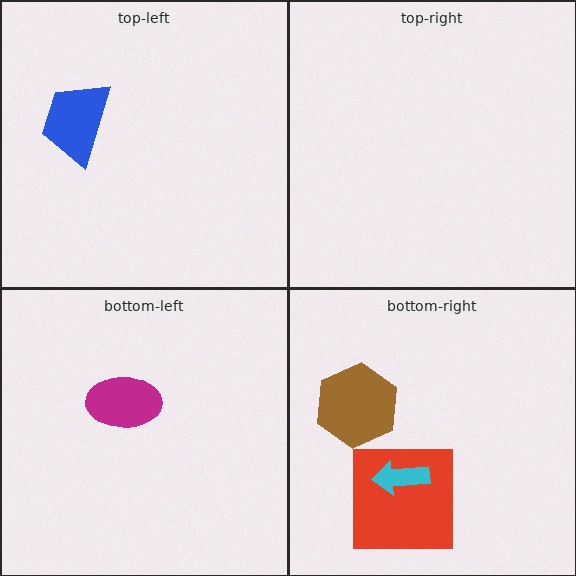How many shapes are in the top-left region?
1.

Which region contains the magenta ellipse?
The bottom-left region.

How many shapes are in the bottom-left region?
1.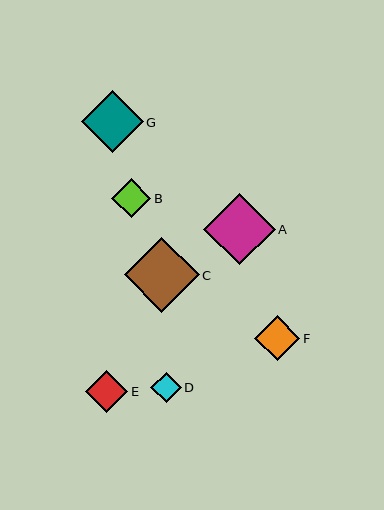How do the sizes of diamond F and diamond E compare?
Diamond F and diamond E are approximately the same size.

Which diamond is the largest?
Diamond C is the largest with a size of approximately 75 pixels.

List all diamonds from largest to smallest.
From largest to smallest: C, A, G, F, E, B, D.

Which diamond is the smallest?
Diamond D is the smallest with a size of approximately 31 pixels.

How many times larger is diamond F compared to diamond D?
Diamond F is approximately 1.5 times the size of diamond D.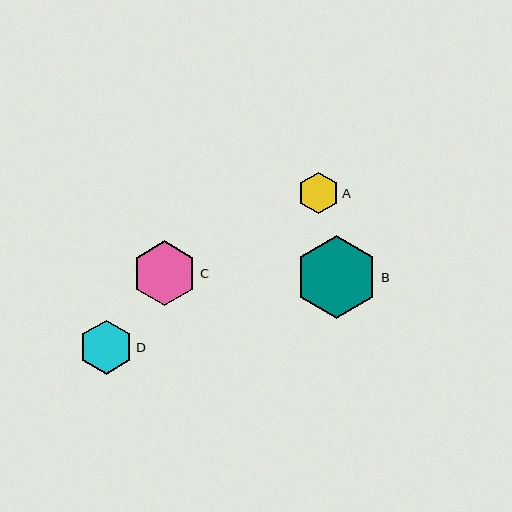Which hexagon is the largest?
Hexagon B is the largest with a size of approximately 83 pixels.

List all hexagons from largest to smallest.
From largest to smallest: B, C, D, A.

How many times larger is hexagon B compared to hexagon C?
Hexagon B is approximately 1.3 times the size of hexagon C.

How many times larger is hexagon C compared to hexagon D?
Hexagon C is approximately 1.2 times the size of hexagon D.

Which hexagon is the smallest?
Hexagon A is the smallest with a size of approximately 42 pixels.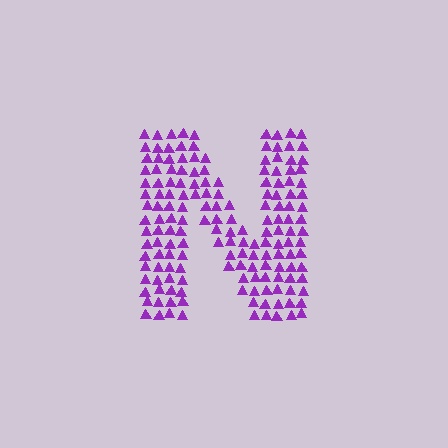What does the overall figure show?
The overall figure shows the letter N.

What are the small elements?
The small elements are triangles.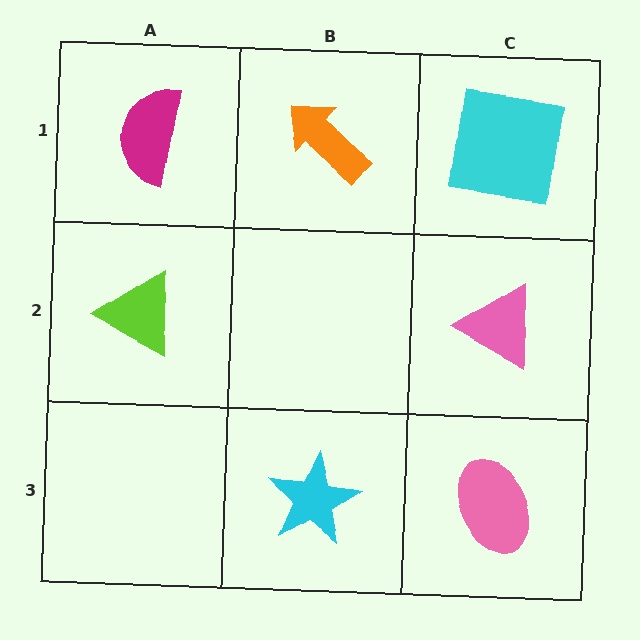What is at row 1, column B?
An orange arrow.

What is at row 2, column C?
A pink triangle.